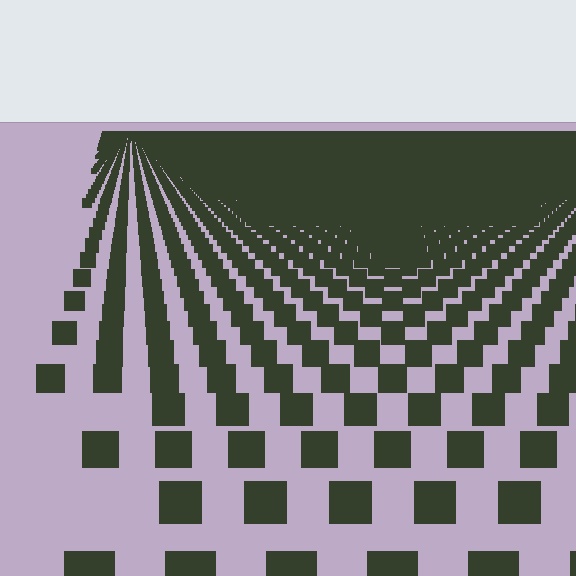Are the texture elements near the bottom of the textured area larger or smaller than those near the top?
Larger. Near the bottom, elements are closer to the viewer and appear at a bigger on-screen size.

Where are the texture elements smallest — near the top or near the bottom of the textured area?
Near the top.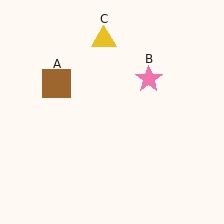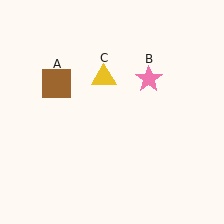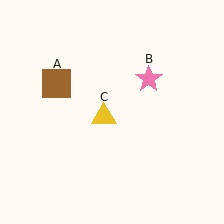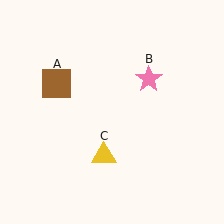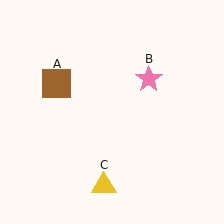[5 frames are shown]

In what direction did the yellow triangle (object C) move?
The yellow triangle (object C) moved down.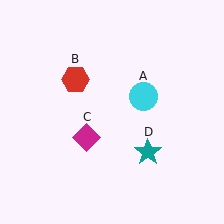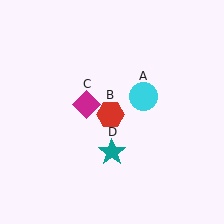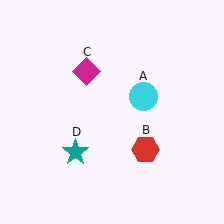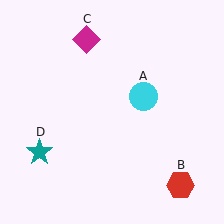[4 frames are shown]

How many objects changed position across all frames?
3 objects changed position: red hexagon (object B), magenta diamond (object C), teal star (object D).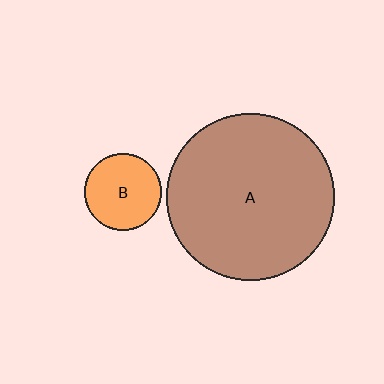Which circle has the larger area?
Circle A (brown).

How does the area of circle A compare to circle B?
Approximately 4.7 times.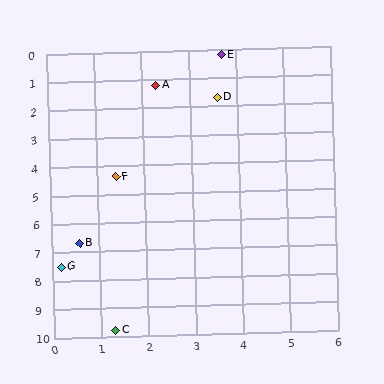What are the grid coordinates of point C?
Point C is at approximately (1.3, 9.8).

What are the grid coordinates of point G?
Point G is at approximately (0.2, 7.5).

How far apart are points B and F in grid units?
Points B and F are about 2.4 grid units apart.